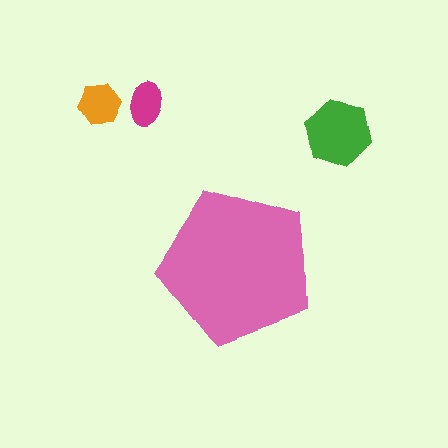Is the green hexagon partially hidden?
No, the green hexagon is fully visible.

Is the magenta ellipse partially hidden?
No, the magenta ellipse is fully visible.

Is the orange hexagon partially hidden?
No, the orange hexagon is fully visible.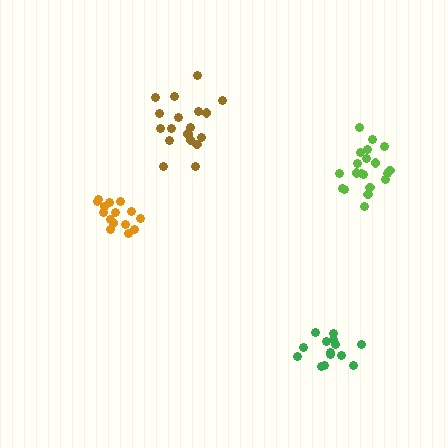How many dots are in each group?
Group 1: 14 dots, Group 2: 15 dots, Group 3: 20 dots, Group 4: 18 dots (67 total).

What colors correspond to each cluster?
The clusters are colored: green, orange, lime, brown.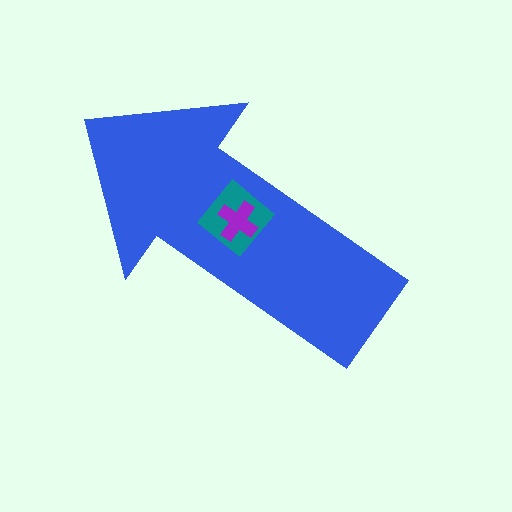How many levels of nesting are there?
3.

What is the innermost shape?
The purple cross.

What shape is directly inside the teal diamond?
The purple cross.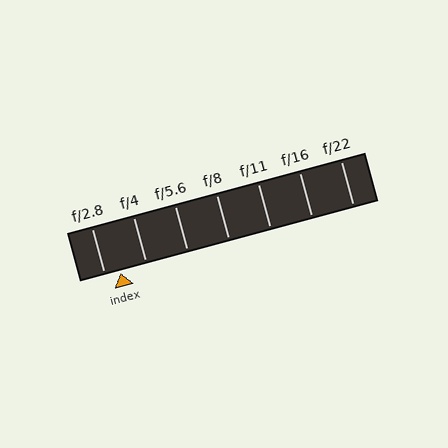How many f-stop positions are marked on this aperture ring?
There are 7 f-stop positions marked.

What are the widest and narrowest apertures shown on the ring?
The widest aperture shown is f/2.8 and the narrowest is f/22.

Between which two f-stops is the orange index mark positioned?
The index mark is between f/2.8 and f/4.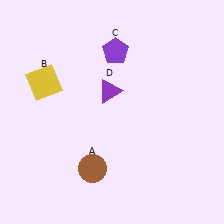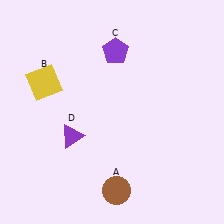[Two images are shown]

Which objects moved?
The objects that moved are: the brown circle (A), the purple triangle (D).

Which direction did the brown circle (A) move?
The brown circle (A) moved right.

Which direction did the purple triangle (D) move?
The purple triangle (D) moved down.